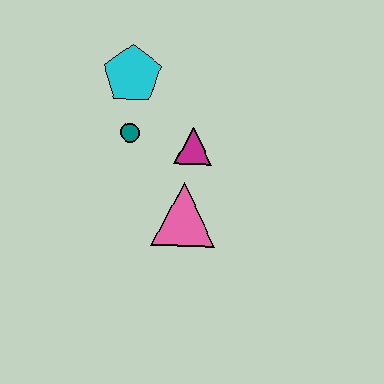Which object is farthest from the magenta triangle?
The cyan pentagon is farthest from the magenta triangle.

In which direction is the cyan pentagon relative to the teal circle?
The cyan pentagon is above the teal circle.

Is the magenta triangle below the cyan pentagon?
Yes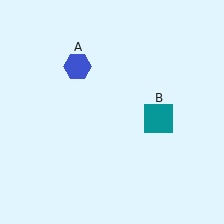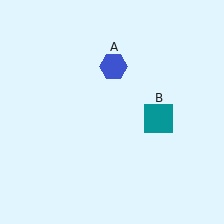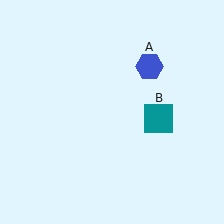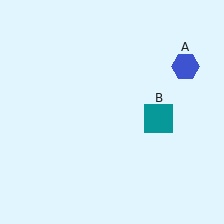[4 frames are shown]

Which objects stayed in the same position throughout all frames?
Teal square (object B) remained stationary.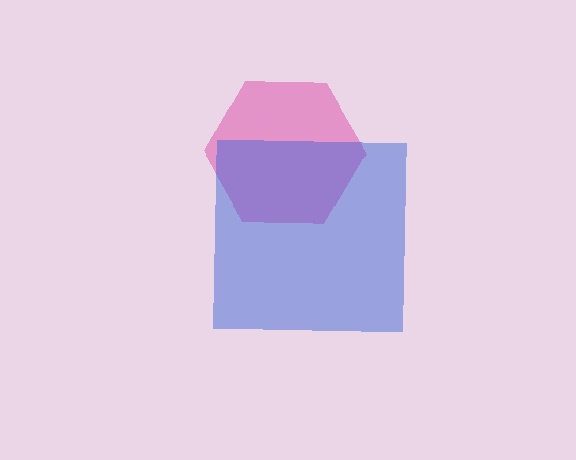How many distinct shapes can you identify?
There are 2 distinct shapes: a pink hexagon, a blue square.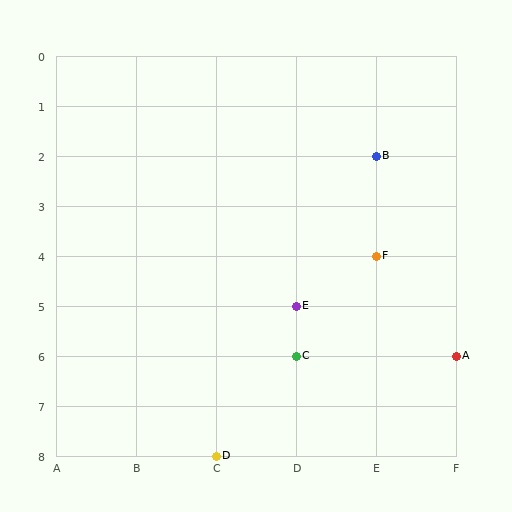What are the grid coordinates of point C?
Point C is at grid coordinates (D, 6).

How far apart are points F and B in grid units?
Points F and B are 2 rows apart.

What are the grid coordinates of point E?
Point E is at grid coordinates (D, 5).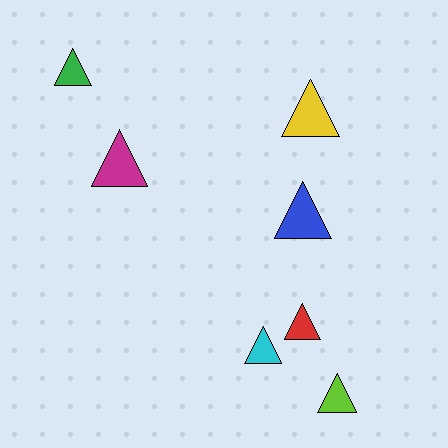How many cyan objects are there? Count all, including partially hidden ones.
There is 1 cyan object.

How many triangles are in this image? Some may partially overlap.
There are 7 triangles.